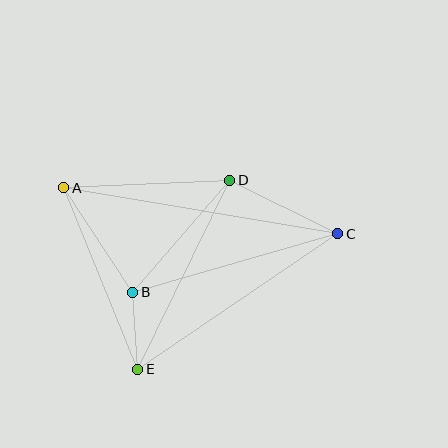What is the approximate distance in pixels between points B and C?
The distance between B and C is approximately 213 pixels.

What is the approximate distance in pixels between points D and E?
The distance between D and E is approximately 210 pixels.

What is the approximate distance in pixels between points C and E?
The distance between C and E is approximately 242 pixels.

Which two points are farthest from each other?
Points A and C are farthest from each other.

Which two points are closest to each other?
Points B and E are closest to each other.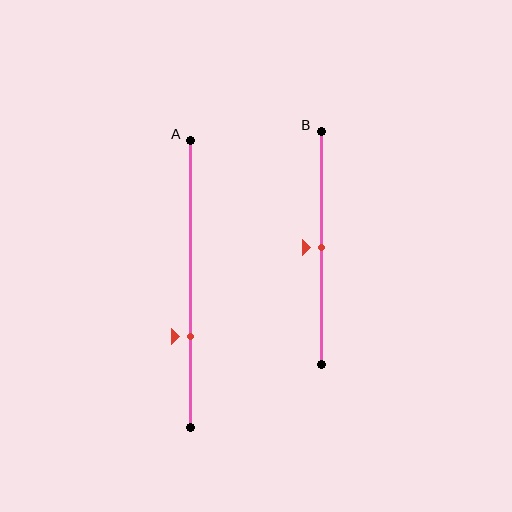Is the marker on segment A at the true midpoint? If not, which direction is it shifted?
No, the marker on segment A is shifted downward by about 18% of the segment length.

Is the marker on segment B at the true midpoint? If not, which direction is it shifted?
Yes, the marker on segment B is at the true midpoint.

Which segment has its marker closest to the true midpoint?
Segment B has its marker closest to the true midpoint.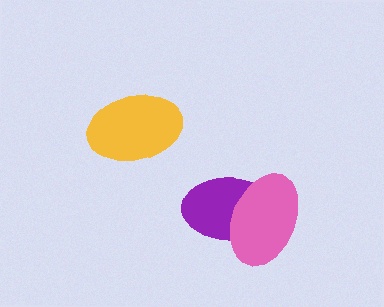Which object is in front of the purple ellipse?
The pink ellipse is in front of the purple ellipse.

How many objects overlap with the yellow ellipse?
0 objects overlap with the yellow ellipse.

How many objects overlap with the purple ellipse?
1 object overlaps with the purple ellipse.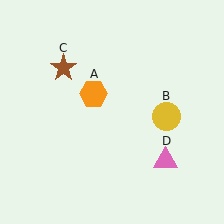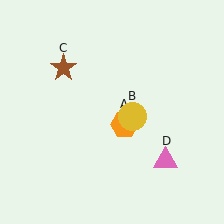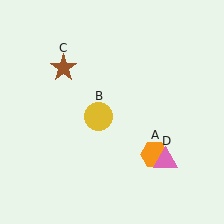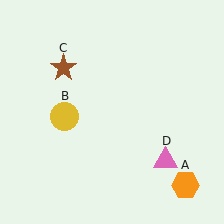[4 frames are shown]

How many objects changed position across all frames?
2 objects changed position: orange hexagon (object A), yellow circle (object B).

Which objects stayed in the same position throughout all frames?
Brown star (object C) and pink triangle (object D) remained stationary.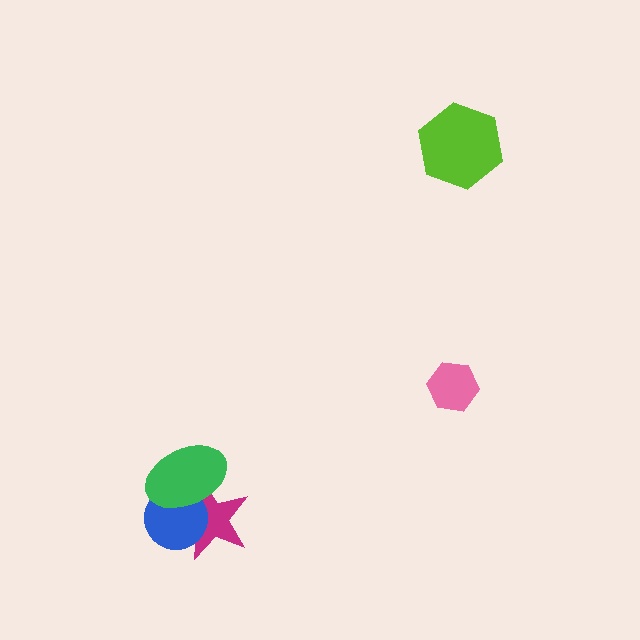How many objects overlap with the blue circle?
2 objects overlap with the blue circle.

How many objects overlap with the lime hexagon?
0 objects overlap with the lime hexagon.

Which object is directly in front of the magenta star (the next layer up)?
The blue circle is directly in front of the magenta star.